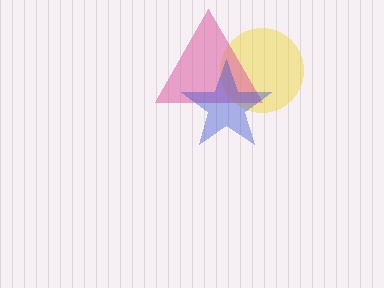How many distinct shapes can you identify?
There are 3 distinct shapes: a yellow circle, a pink triangle, a blue star.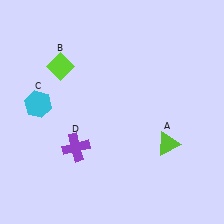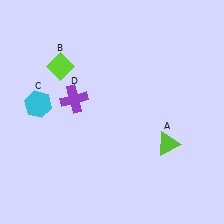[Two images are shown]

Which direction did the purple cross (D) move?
The purple cross (D) moved up.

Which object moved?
The purple cross (D) moved up.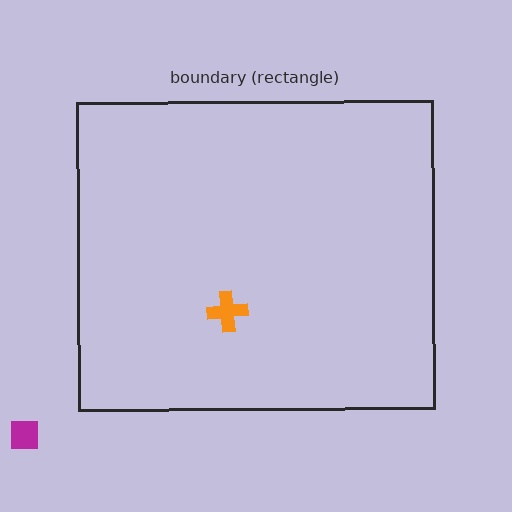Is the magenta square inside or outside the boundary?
Outside.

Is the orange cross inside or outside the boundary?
Inside.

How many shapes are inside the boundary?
1 inside, 1 outside.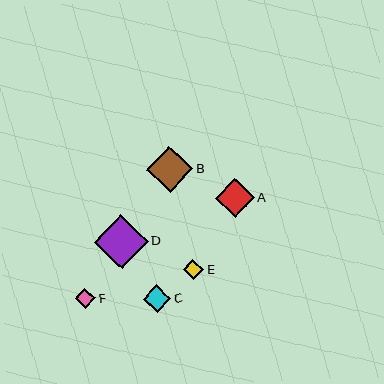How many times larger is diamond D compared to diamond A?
Diamond D is approximately 1.4 times the size of diamond A.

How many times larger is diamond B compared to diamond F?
Diamond B is approximately 2.3 times the size of diamond F.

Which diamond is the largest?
Diamond D is the largest with a size of approximately 54 pixels.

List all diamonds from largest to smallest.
From largest to smallest: D, B, A, C, E, F.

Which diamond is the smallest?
Diamond F is the smallest with a size of approximately 20 pixels.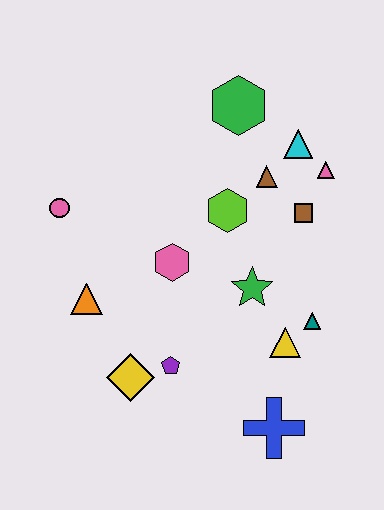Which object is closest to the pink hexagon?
The lime hexagon is closest to the pink hexagon.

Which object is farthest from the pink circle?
The blue cross is farthest from the pink circle.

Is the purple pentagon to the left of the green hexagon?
Yes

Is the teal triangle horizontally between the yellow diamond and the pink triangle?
Yes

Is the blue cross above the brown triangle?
No